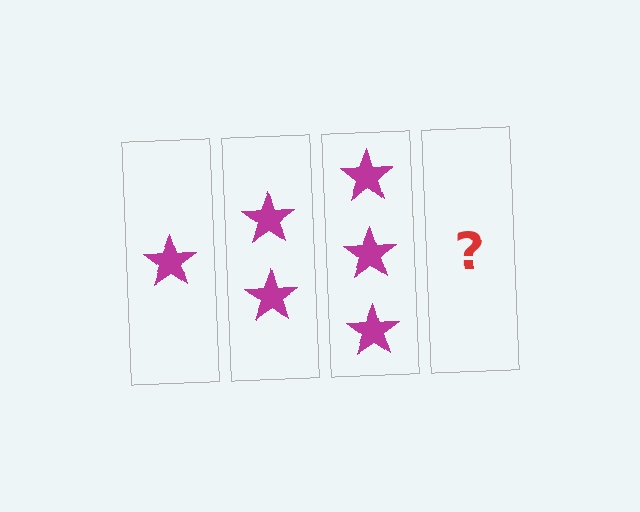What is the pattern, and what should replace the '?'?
The pattern is that each step adds one more star. The '?' should be 4 stars.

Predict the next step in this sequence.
The next step is 4 stars.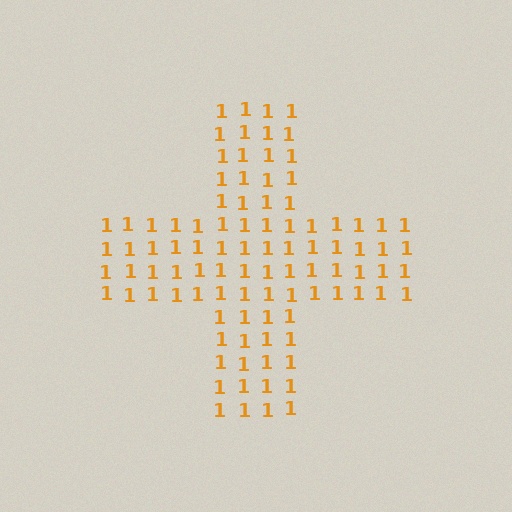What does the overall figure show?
The overall figure shows a cross.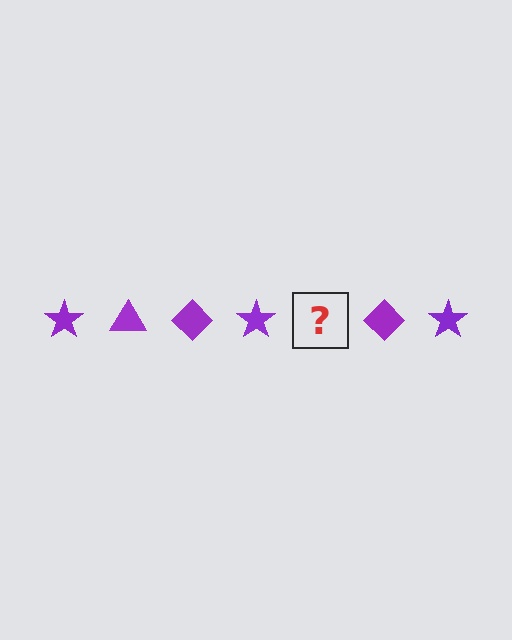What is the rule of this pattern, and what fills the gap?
The rule is that the pattern cycles through star, triangle, diamond shapes in purple. The gap should be filled with a purple triangle.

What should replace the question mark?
The question mark should be replaced with a purple triangle.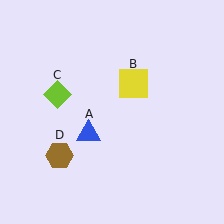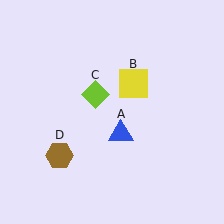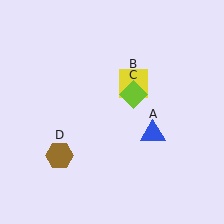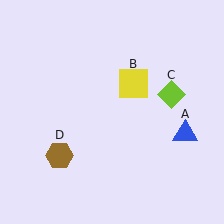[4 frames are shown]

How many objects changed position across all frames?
2 objects changed position: blue triangle (object A), lime diamond (object C).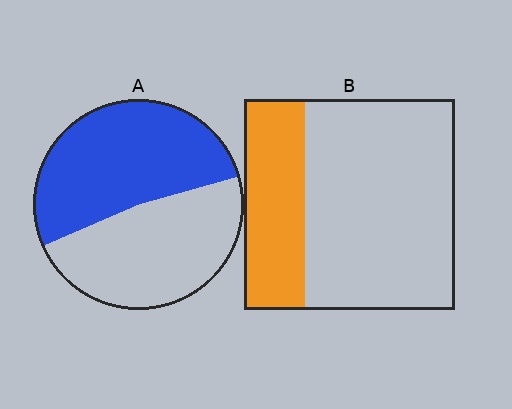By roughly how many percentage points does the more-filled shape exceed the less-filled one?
By roughly 25 percentage points (A over B).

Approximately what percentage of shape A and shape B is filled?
A is approximately 50% and B is approximately 30%.